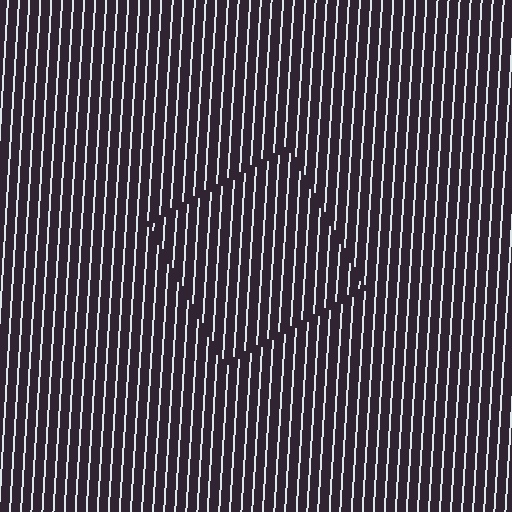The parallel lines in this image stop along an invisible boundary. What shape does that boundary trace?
An illusory square. The interior of the shape contains the same grating, shifted by half a period — the contour is defined by the phase discontinuity where line-ends from the inner and outer gratings abut.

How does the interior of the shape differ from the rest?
The interior of the shape contains the same grating, shifted by half a period — the contour is defined by the phase discontinuity where line-ends from the inner and outer gratings abut.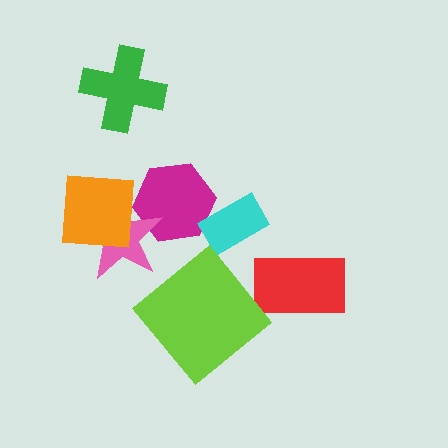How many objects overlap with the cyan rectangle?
1 object overlaps with the cyan rectangle.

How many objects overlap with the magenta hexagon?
3 objects overlap with the magenta hexagon.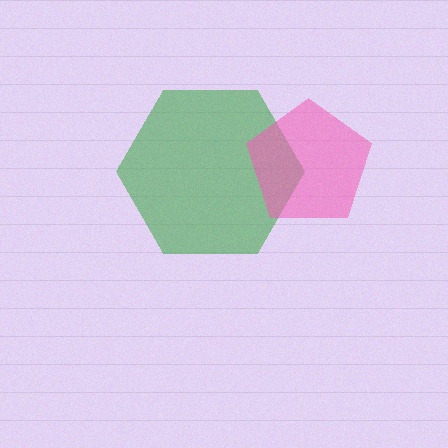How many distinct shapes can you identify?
There are 2 distinct shapes: a green hexagon, a pink pentagon.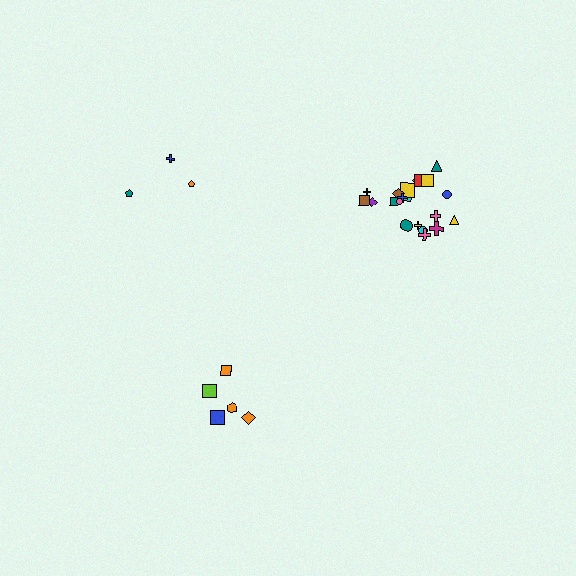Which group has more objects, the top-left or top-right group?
The top-right group.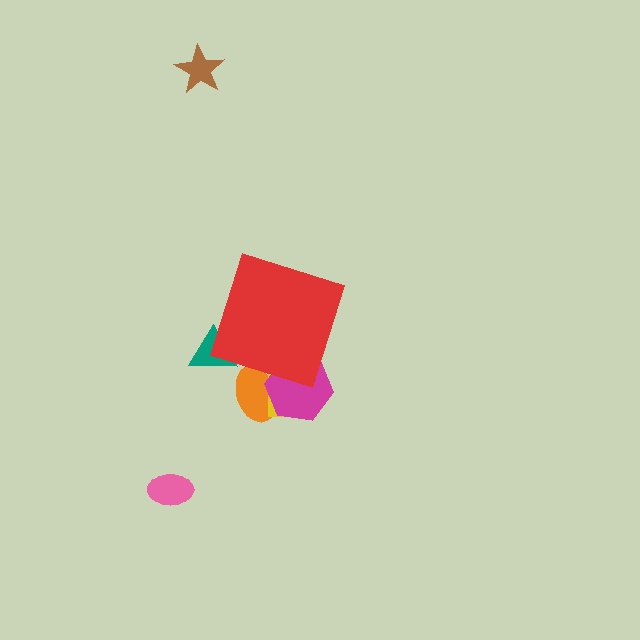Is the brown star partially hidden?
No, the brown star is fully visible.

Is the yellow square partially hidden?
Yes, the yellow square is partially hidden behind the red diamond.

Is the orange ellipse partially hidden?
Yes, the orange ellipse is partially hidden behind the red diamond.